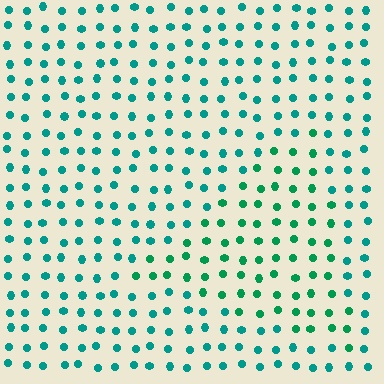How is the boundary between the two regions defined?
The boundary is defined purely by a slight shift in hue (about 24 degrees). Spacing, size, and orientation are identical on both sides.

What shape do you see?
I see a triangle.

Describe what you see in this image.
The image is filled with small teal elements in a uniform arrangement. A triangle-shaped region is visible where the elements are tinted to a slightly different hue, forming a subtle color boundary.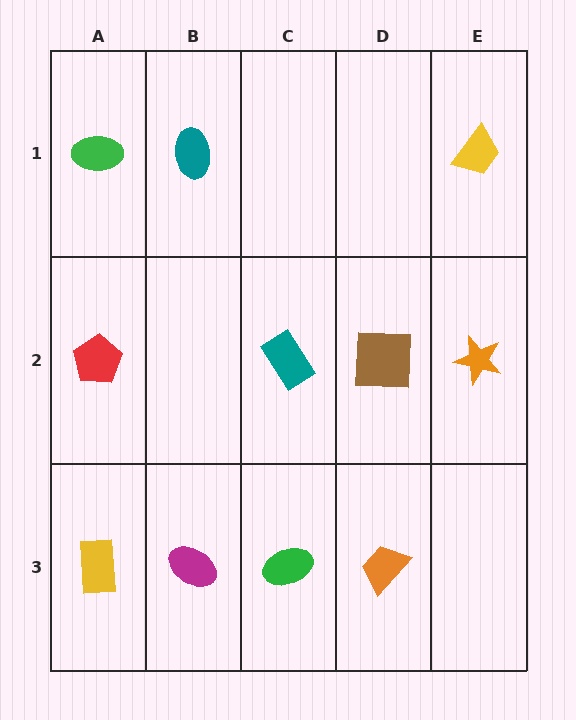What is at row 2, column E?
An orange star.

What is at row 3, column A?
A yellow rectangle.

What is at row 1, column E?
A yellow trapezoid.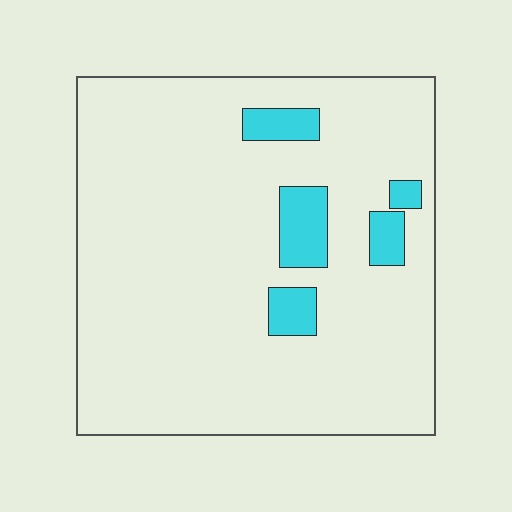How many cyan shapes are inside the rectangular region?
5.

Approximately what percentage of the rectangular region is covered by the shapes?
Approximately 10%.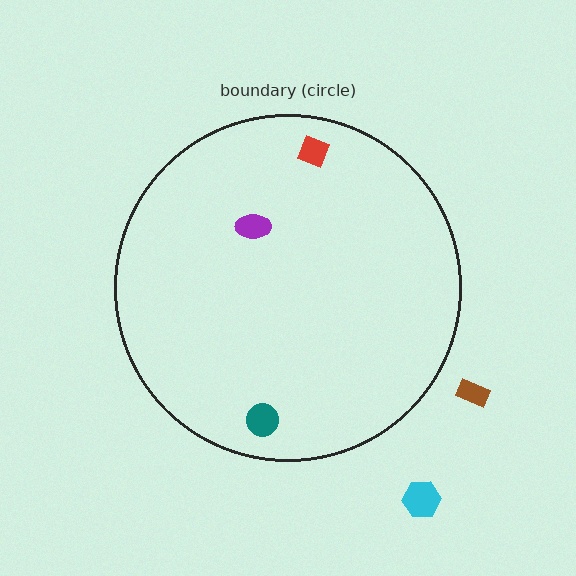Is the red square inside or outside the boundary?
Inside.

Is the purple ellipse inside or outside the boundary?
Inside.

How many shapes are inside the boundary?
3 inside, 2 outside.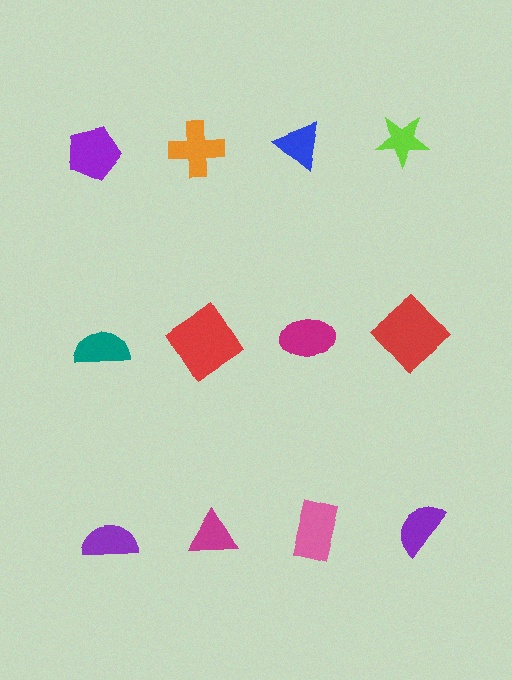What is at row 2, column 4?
A red diamond.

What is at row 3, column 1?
A purple semicircle.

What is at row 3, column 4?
A purple semicircle.